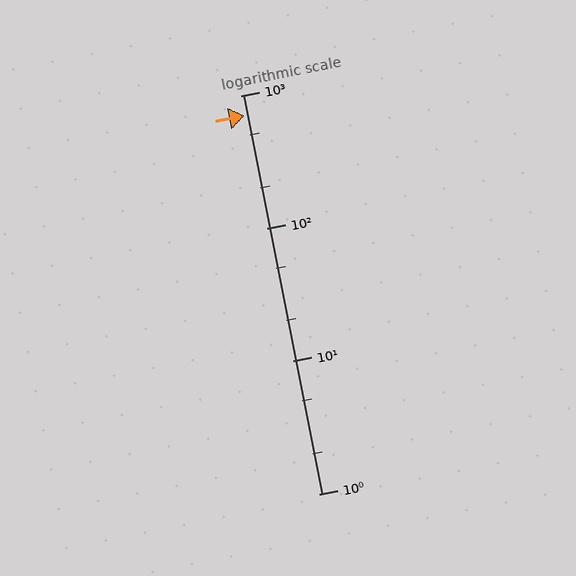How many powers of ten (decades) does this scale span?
The scale spans 3 decades, from 1 to 1000.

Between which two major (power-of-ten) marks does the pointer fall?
The pointer is between 100 and 1000.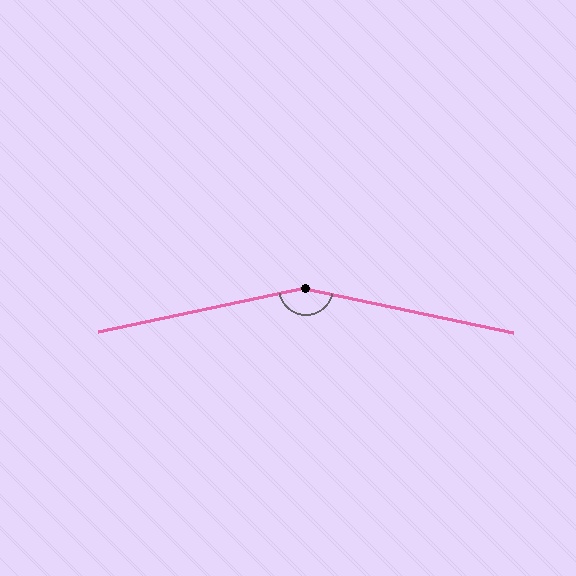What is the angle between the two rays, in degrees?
Approximately 156 degrees.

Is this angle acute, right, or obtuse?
It is obtuse.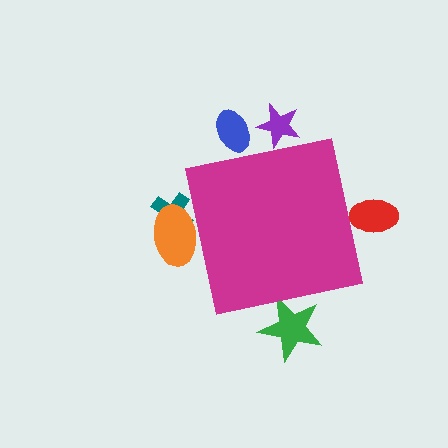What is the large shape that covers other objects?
A magenta square.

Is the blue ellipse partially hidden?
Yes, the blue ellipse is partially hidden behind the magenta square.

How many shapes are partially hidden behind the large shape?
6 shapes are partially hidden.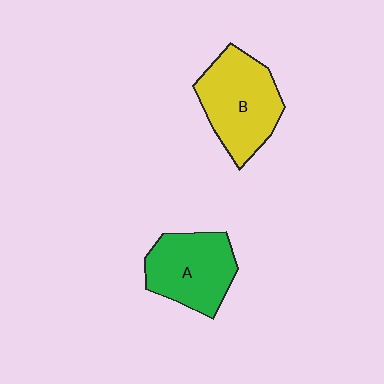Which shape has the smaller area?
Shape A (green).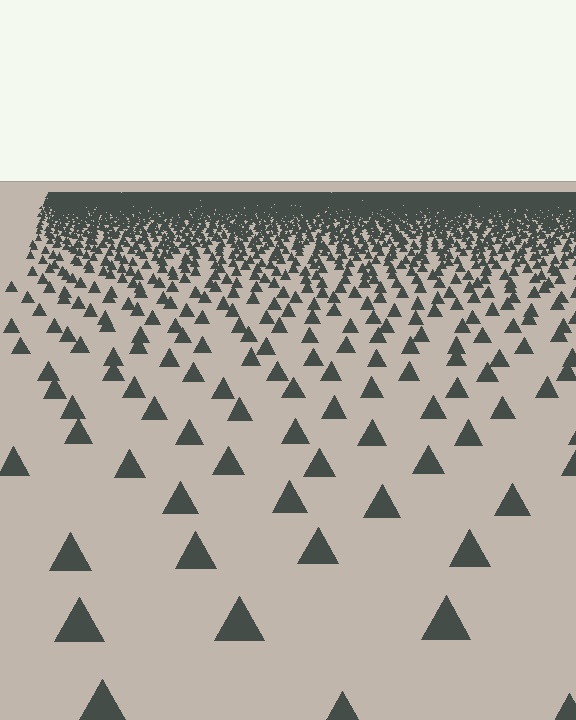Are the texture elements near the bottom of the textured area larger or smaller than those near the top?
Larger. Near the bottom, elements are closer to the viewer and appear at a bigger on-screen size.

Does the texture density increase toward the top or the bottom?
Density increases toward the top.